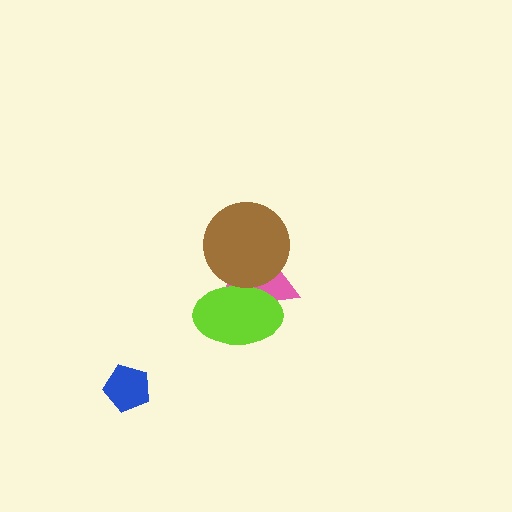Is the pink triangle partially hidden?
Yes, it is partially covered by another shape.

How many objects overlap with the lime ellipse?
2 objects overlap with the lime ellipse.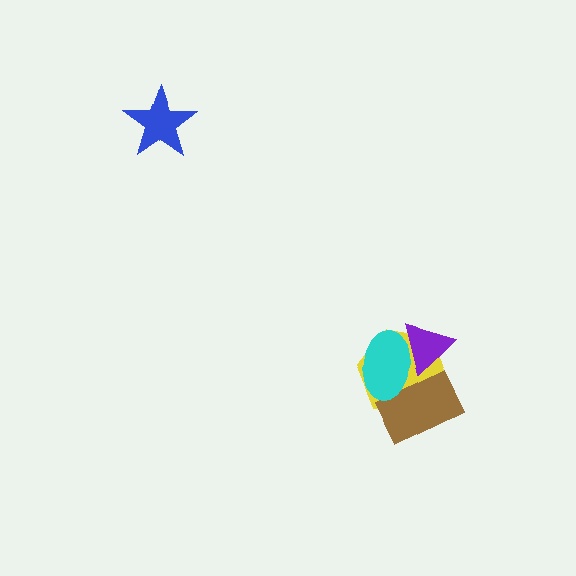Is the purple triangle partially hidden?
Yes, it is partially covered by another shape.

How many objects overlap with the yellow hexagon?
3 objects overlap with the yellow hexagon.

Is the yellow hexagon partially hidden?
Yes, it is partially covered by another shape.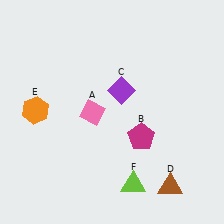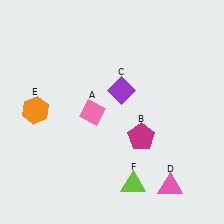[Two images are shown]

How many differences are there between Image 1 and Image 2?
There is 1 difference between the two images.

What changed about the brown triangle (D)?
In Image 1, D is brown. In Image 2, it changed to pink.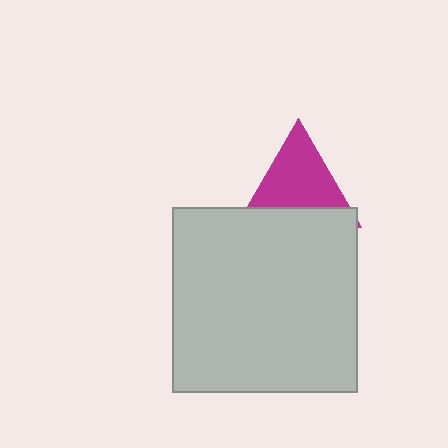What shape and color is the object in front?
The object in front is a light gray square.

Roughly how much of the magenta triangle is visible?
Most of it is visible (roughly 67%).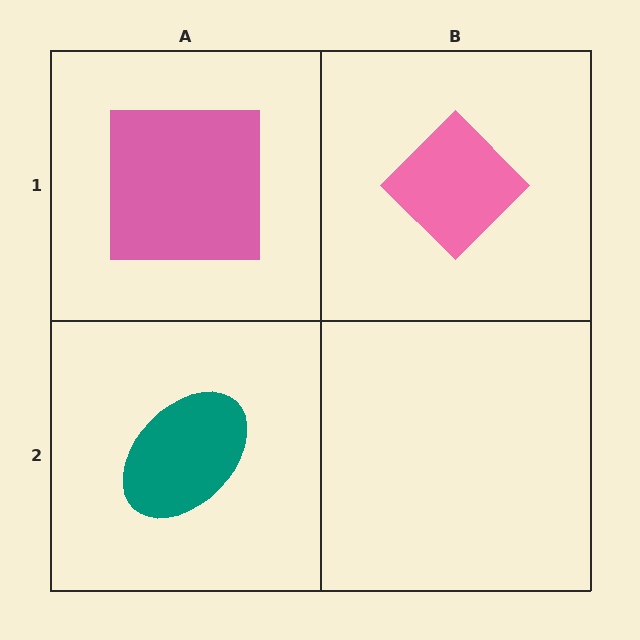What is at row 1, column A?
A pink square.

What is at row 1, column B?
A pink diamond.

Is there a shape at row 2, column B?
No, that cell is empty.